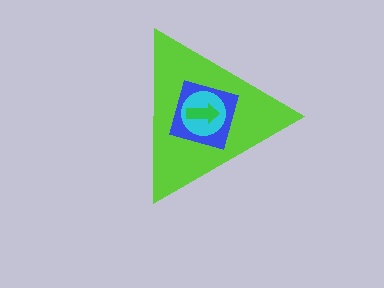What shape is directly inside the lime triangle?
The blue diamond.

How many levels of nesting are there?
4.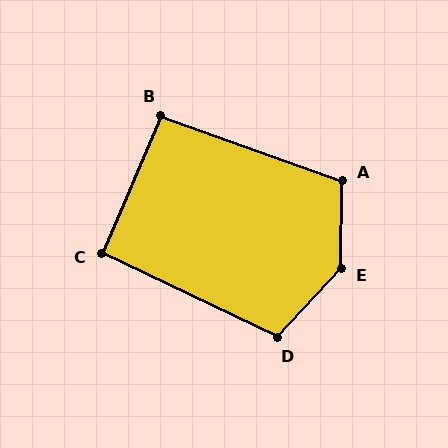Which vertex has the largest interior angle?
E, at approximately 138 degrees.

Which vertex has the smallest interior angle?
C, at approximately 92 degrees.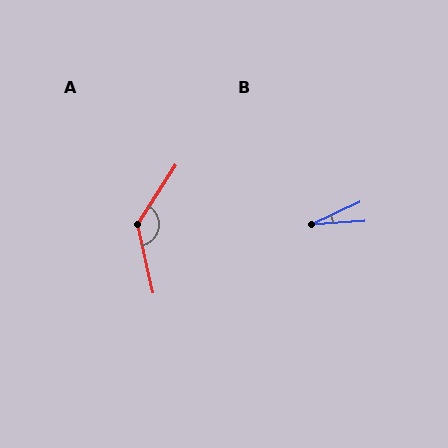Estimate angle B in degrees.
Approximately 22 degrees.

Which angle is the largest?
A, at approximately 135 degrees.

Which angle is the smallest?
B, at approximately 22 degrees.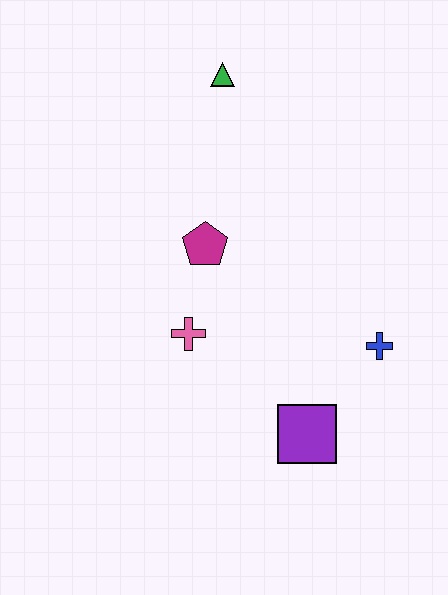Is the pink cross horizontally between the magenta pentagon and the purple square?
No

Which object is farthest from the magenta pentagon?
The purple square is farthest from the magenta pentagon.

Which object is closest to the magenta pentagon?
The pink cross is closest to the magenta pentagon.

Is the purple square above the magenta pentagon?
No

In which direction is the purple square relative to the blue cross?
The purple square is below the blue cross.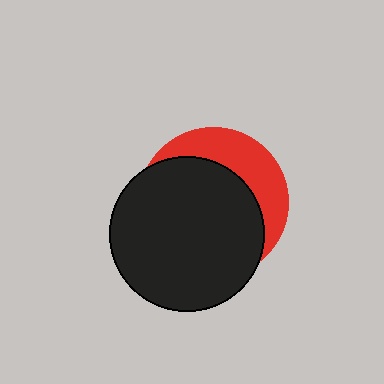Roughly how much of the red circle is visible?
A small part of it is visible (roughly 31%).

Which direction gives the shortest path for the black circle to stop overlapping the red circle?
Moving toward the lower-left gives the shortest separation.